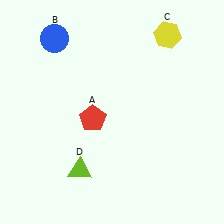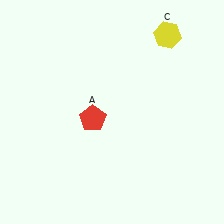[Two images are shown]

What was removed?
The blue circle (B), the lime triangle (D) were removed in Image 2.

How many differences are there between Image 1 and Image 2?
There are 2 differences between the two images.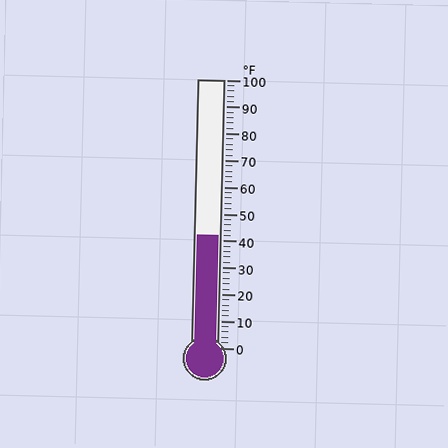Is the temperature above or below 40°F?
The temperature is above 40°F.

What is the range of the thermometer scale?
The thermometer scale ranges from 0°F to 100°F.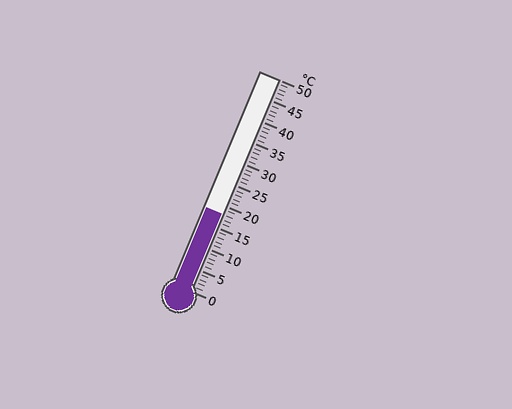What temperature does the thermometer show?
The thermometer shows approximately 18°C.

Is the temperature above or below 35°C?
The temperature is below 35°C.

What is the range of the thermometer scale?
The thermometer scale ranges from 0°C to 50°C.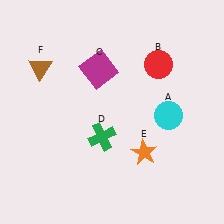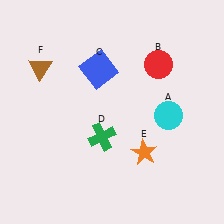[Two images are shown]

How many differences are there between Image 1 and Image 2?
There is 1 difference between the two images.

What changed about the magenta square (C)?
In Image 1, C is magenta. In Image 2, it changed to blue.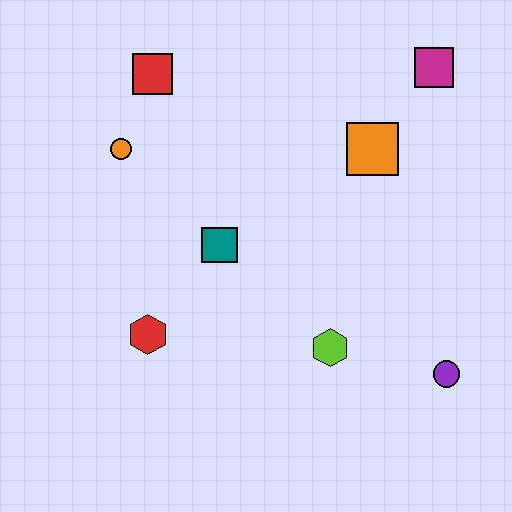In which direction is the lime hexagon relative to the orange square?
The lime hexagon is below the orange square.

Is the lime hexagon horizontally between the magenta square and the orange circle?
Yes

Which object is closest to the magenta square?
The orange square is closest to the magenta square.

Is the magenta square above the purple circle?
Yes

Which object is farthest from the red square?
The purple circle is farthest from the red square.